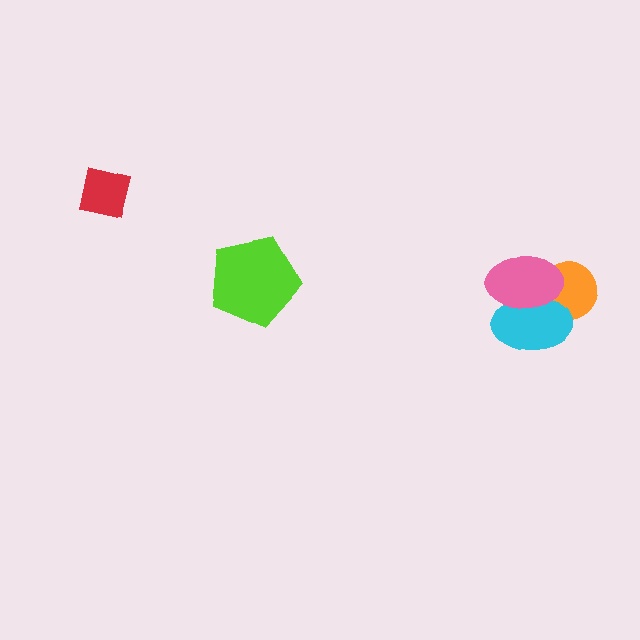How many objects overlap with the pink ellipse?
2 objects overlap with the pink ellipse.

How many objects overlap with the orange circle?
2 objects overlap with the orange circle.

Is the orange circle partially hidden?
Yes, it is partially covered by another shape.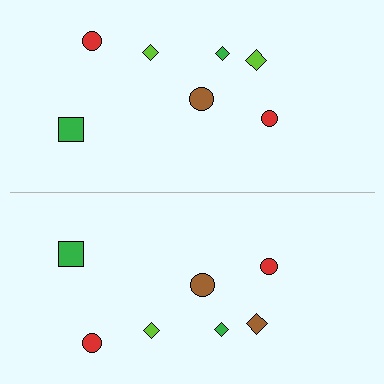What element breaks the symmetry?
The brown diamond on the bottom side breaks the symmetry — its mirror counterpart is lime.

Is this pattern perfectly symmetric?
No, the pattern is not perfectly symmetric. The brown diamond on the bottom side breaks the symmetry — its mirror counterpart is lime.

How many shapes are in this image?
There are 14 shapes in this image.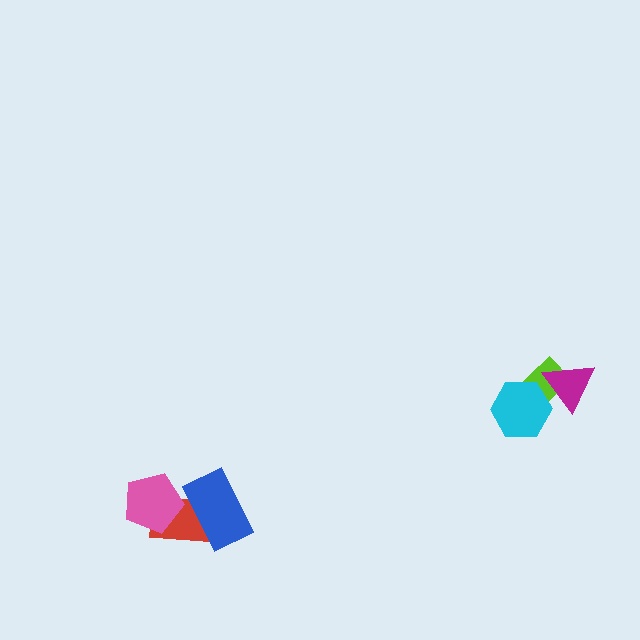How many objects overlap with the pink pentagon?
1 object overlaps with the pink pentagon.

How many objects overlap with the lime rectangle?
2 objects overlap with the lime rectangle.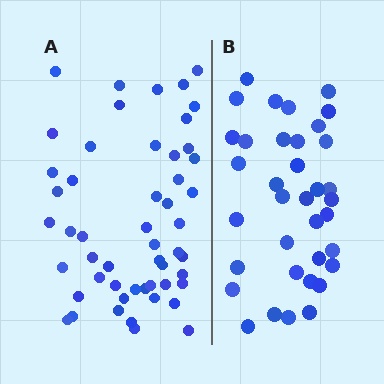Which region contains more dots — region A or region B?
Region A (the left region) has more dots.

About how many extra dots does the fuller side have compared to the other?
Region A has approximately 15 more dots than region B.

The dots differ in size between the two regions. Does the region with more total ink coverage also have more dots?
No. Region B has more total ink coverage because its dots are larger, but region A actually contains more individual dots. Total area can be misleading — the number of items is what matters here.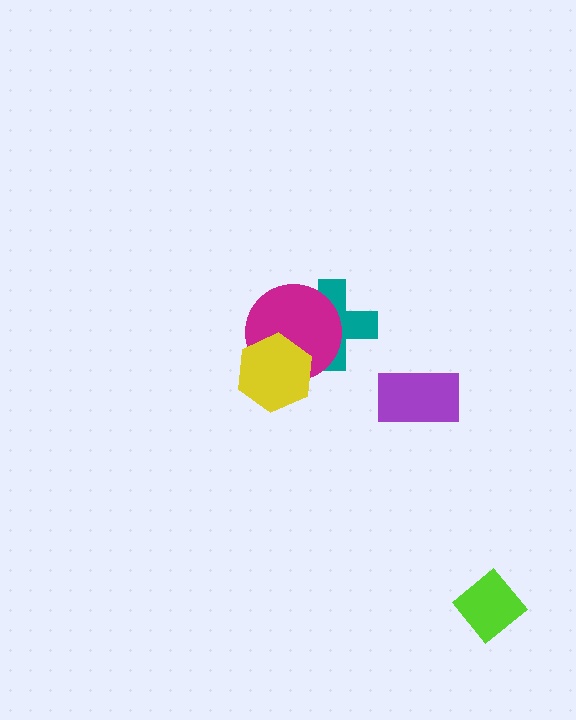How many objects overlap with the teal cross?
2 objects overlap with the teal cross.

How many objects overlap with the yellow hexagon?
2 objects overlap with the yellow hexagon.